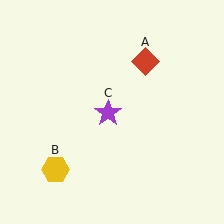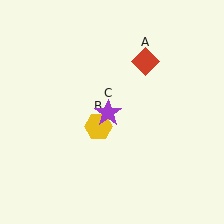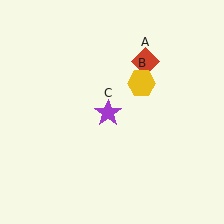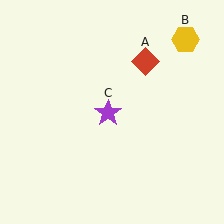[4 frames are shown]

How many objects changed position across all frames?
1 object changed position: yellow hexagon (object B).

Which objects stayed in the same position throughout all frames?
Red diamond (object A) and purple star (object C) remained stationary.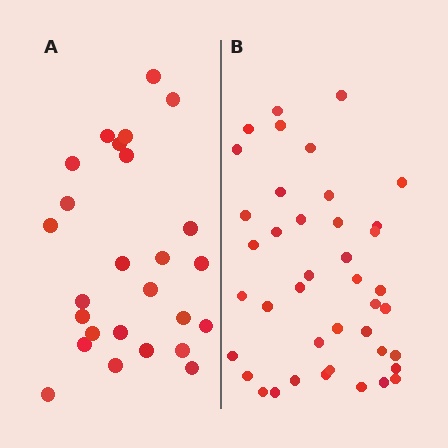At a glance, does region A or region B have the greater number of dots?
Region B (the right region) has more dots.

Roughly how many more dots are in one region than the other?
Region B has approximately 15 more dots than region A.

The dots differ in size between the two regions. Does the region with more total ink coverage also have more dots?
No. Region A has more total ink coverage because its dots are larger, but region B actually contains more individual dots. Total area can be misleading — the number of items is what matters here.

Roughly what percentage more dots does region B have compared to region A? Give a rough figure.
About 60% more.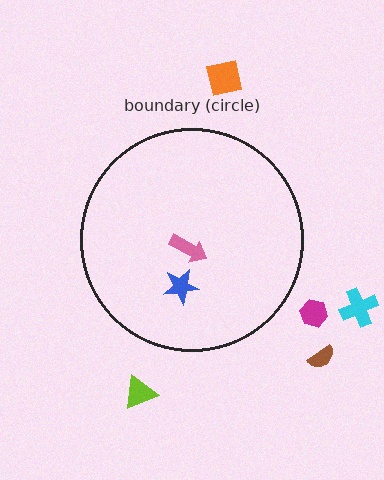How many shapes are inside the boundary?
2 inside, 5 outside.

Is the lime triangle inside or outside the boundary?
Outside.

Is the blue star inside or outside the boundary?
Inside.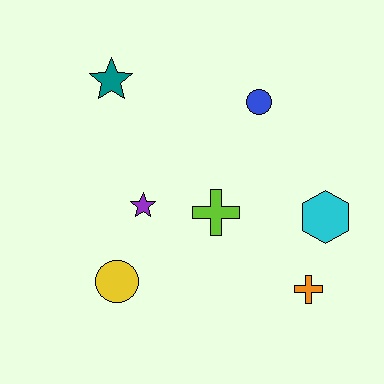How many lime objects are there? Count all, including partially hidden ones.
There is 1 lime object.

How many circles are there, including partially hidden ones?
There are 2 circles.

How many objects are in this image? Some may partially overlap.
There are 7 objects.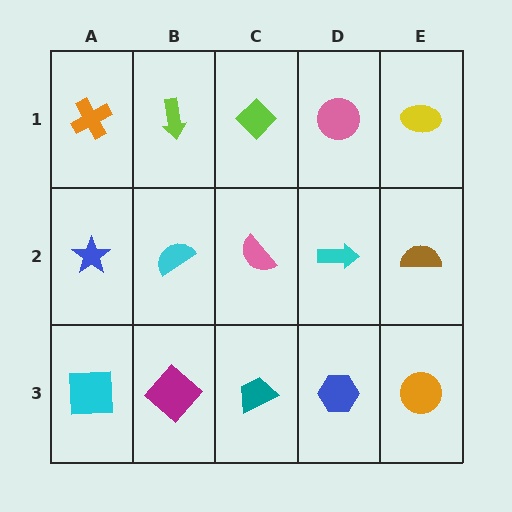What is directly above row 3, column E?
A brown semicircle.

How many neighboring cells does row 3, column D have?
3.